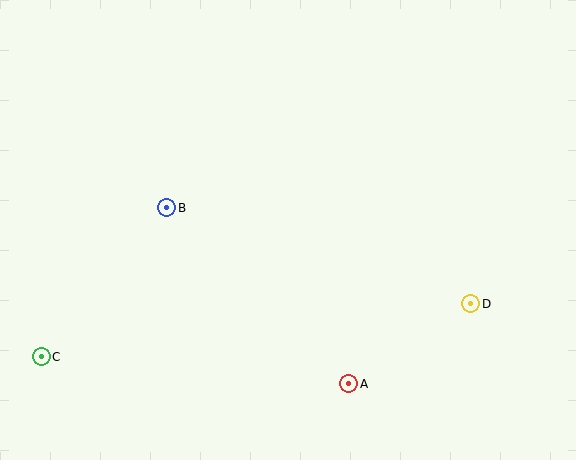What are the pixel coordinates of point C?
Point C is at (41, 357).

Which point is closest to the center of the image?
Point B at (167, 208) is closest to the center.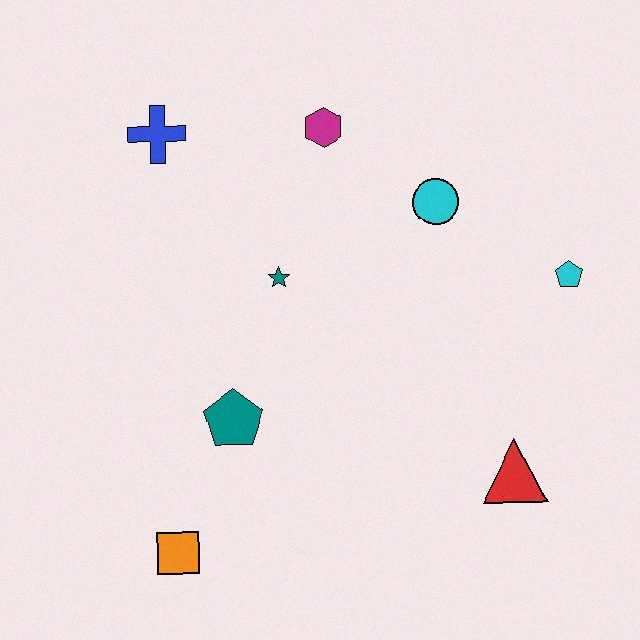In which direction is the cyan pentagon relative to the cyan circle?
The cyan pentagon is to the right of the cyan circle.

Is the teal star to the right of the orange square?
Yes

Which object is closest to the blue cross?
The magenta hexagon is closest to the blue cross.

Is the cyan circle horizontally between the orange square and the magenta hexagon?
No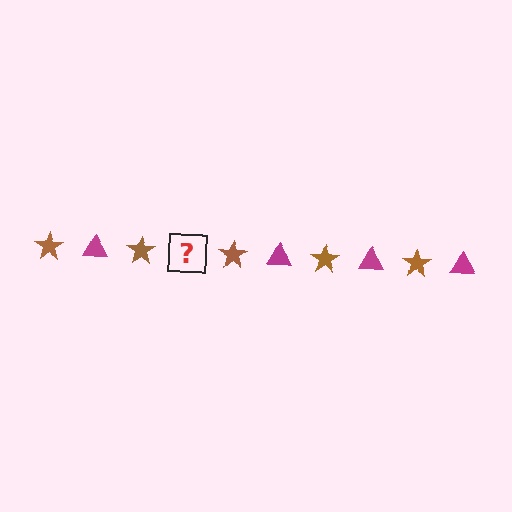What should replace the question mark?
The question mark should be replaced with a magenta triangle.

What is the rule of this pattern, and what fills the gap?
The rule is that the pattern alternates between brown star and magenta triangle. The gap should be filled with a magenta triangle.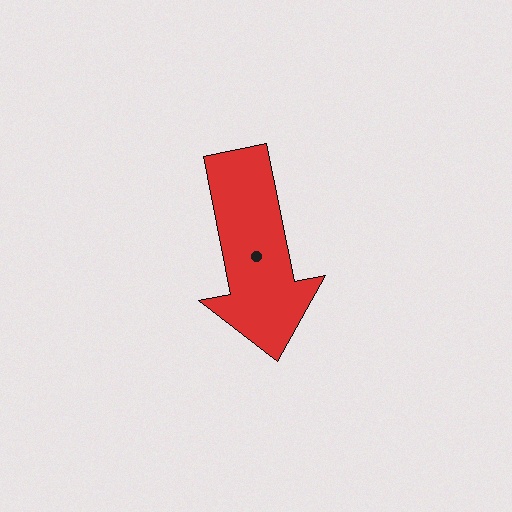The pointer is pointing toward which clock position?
Roughly 6 o'clock.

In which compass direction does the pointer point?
South.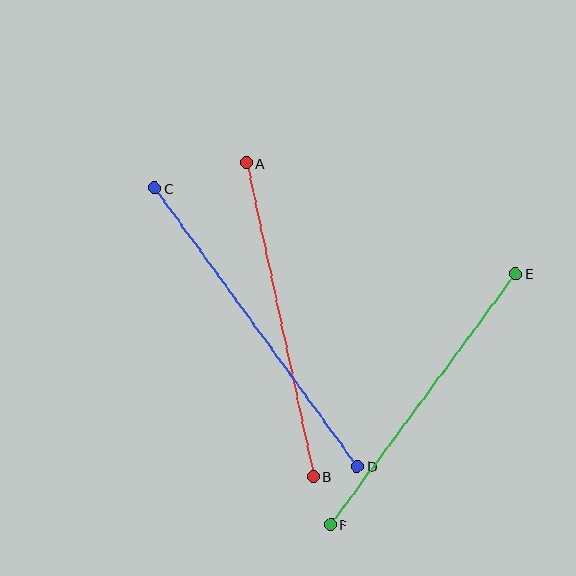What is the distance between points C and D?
The distance is approximately 344 pixels.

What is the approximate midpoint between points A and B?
The midpoint is at approximately (280, 320) pixels.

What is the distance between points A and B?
The distance is approximately 321 pixels.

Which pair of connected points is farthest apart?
Points C and D are farthest apart.